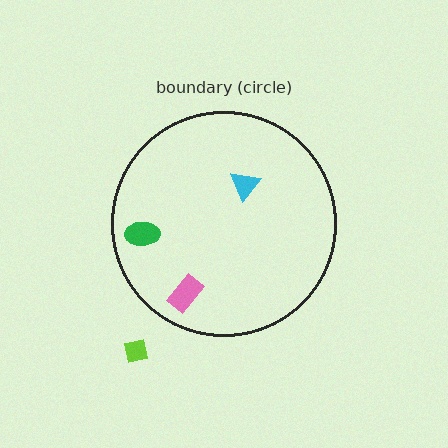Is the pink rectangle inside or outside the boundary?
Inside.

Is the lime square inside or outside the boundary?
Outside.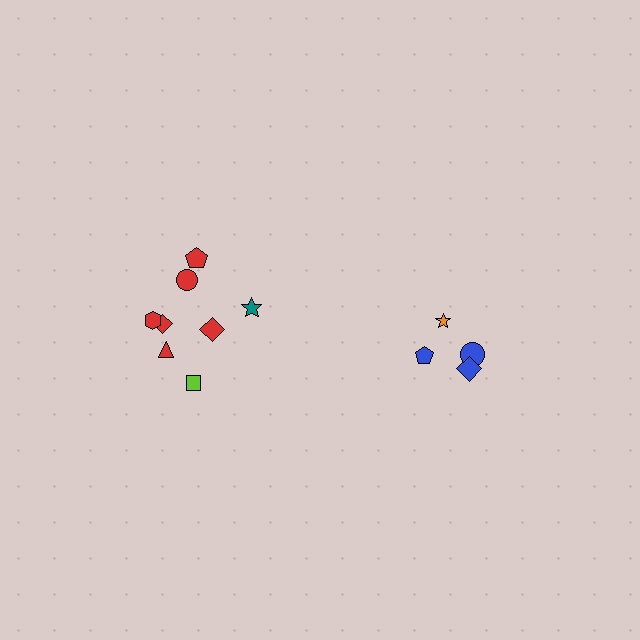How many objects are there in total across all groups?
There are 12 objects.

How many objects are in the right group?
There are 4 objects.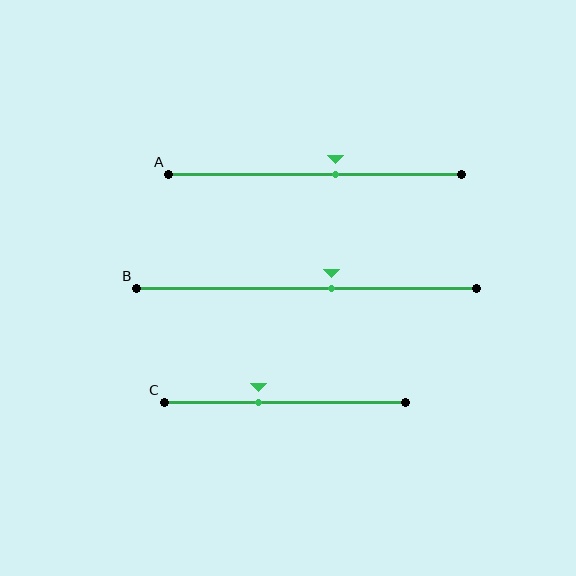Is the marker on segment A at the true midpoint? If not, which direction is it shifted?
No, the marker on segment A is shifted to the right by about 7% of the segment length.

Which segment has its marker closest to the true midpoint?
Segment A has its marker closest to the true midpoint.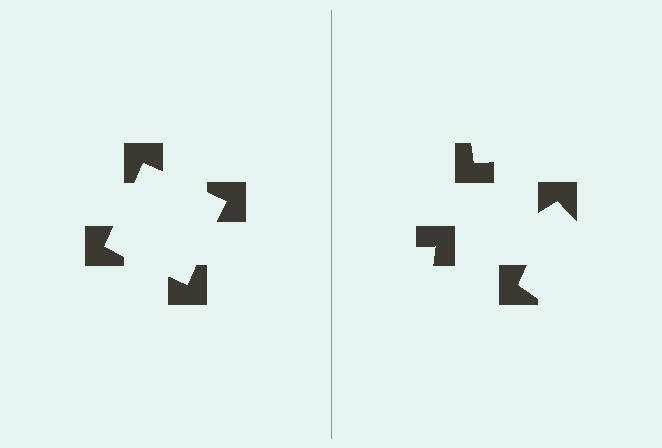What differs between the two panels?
The notched squares are positioned identically on both sides; only the wedge orientations differ. On the left they align to a square; on the right they are misaligned.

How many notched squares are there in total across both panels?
8 — 4 on each side.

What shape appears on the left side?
An illusory square.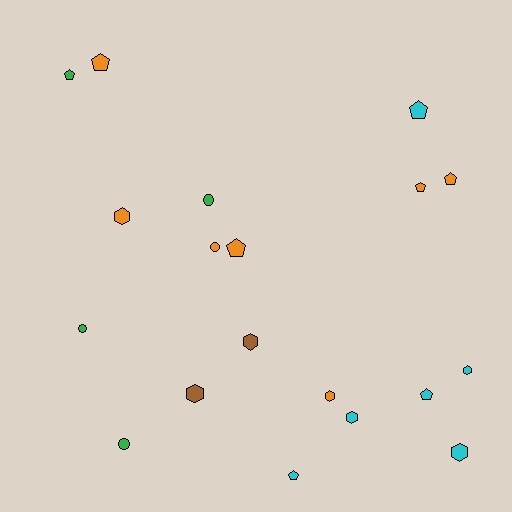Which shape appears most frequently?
Pentagon, with 8 objects.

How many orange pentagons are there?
There are 4 orange pentagons.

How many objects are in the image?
There are 19 objects.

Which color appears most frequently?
Orange, with 7 objects.